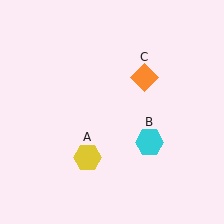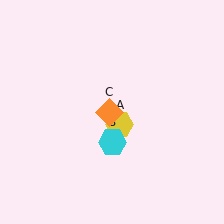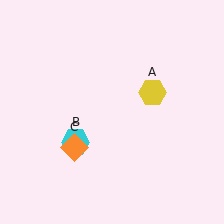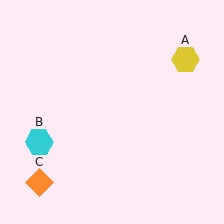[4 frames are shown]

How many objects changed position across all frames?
3 objects changed position: yellow hexagon (object A), cyan hexagon (object B), orange diamond (object C).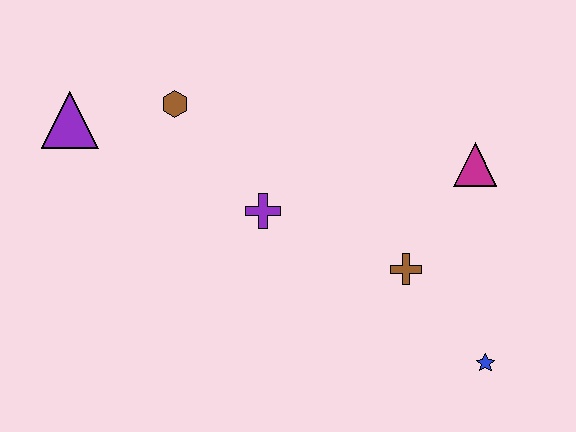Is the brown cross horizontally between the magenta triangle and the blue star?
No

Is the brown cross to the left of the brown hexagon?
No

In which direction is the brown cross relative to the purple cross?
The brown cross is to the right of the purple cross.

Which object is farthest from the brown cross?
The purple triangle is farthest from the brown cross.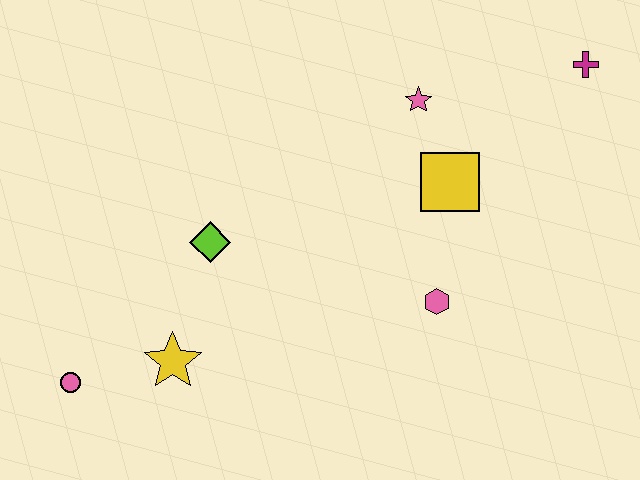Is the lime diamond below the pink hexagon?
No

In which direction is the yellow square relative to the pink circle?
The yellow square is to the right of the pink circle.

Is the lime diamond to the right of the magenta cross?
No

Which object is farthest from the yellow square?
The pink circle is farthest from the yellow square.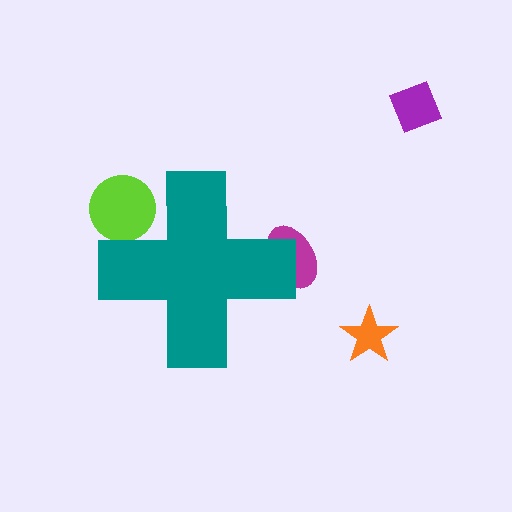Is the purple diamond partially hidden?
No, the purple diamond is fully visible.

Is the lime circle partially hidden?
Yes, the lime circle is partially hidden behind the teal cross.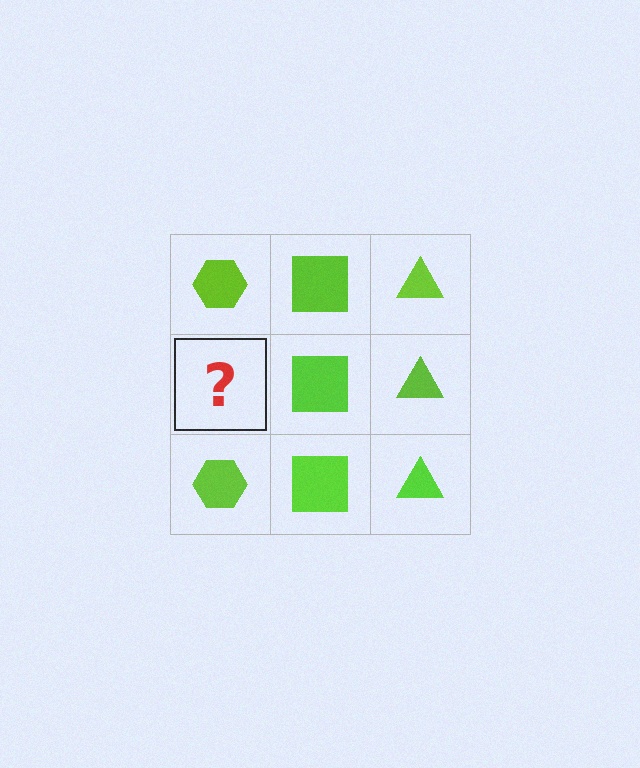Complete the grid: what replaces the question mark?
The question mark should be replaced with a lime hexagon.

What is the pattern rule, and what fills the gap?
The rule is that each column has a consistent shape. The gap should be filled with a lime hexagon.